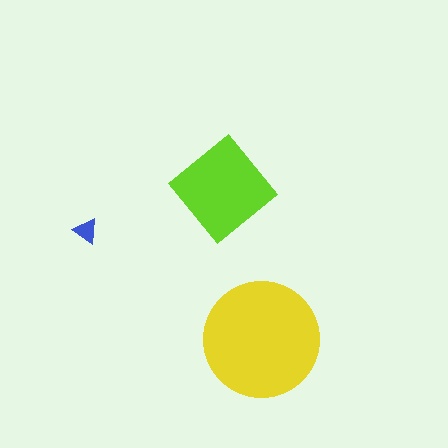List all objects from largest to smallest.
The yellow circle, the lime diamond, the blue triangle.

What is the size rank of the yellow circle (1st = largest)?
1st.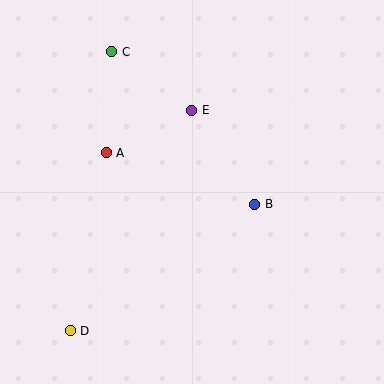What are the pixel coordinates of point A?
Point A is at (106, 153).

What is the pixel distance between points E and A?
The distance between E and A is 95 pixels.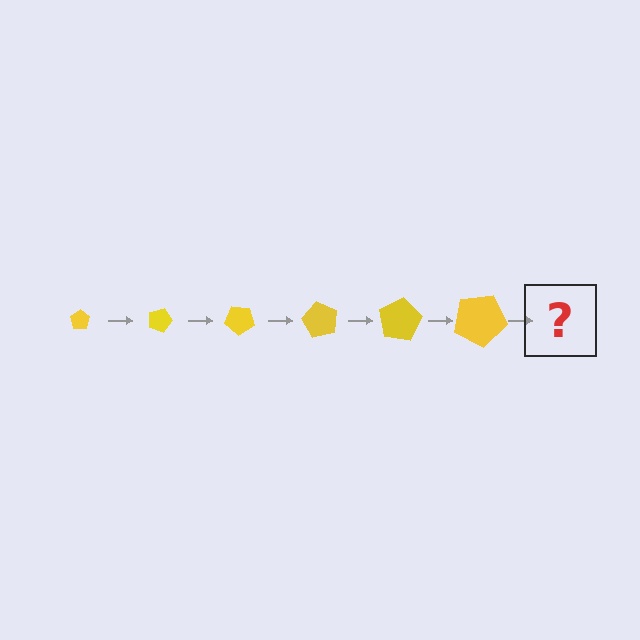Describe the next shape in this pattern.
It should be a pentagon, larger than the previous one and rotated 120 degrees from the start.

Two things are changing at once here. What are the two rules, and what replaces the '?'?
The two rules are that the pentagon grows larger each step and it rotates 20 degrees each step. The '?' should be a pentagon, larger than the previous one and rotated 120 degrees from the start.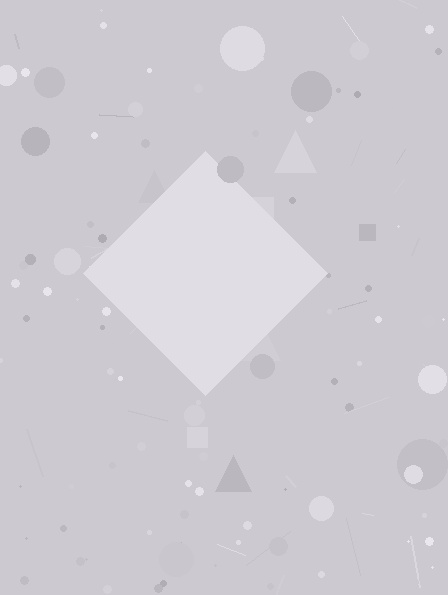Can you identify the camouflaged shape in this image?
The camouflaged shape is a diamond.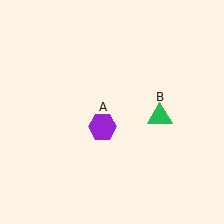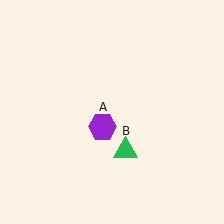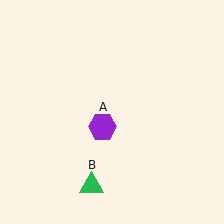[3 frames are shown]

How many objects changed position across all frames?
1 object changed position: green triangle (object B).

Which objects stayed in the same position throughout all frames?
Purple hexagon (object A) remained stationary.